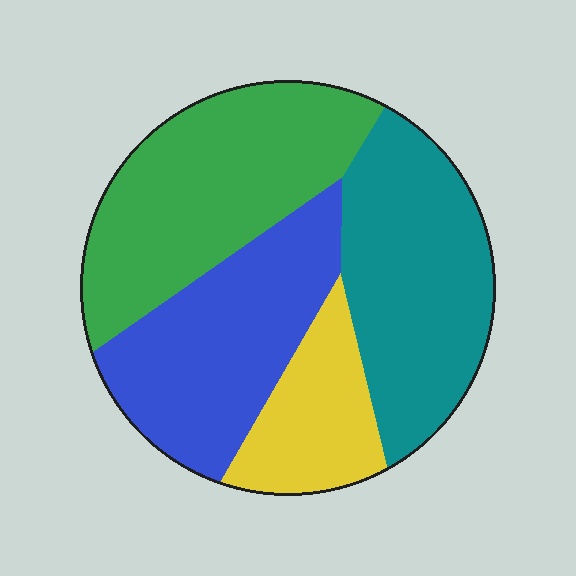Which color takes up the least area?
Yellow, at roughly 15%.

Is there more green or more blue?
Green.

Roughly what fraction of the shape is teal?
Teal covers roughly 30% of the shape.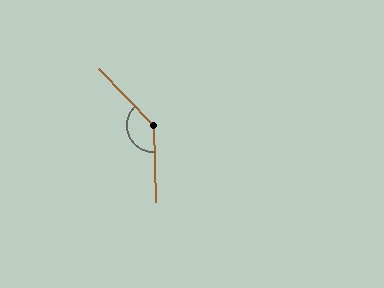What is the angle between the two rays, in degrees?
Approximately 137 degrees.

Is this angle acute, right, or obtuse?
It is obtuse.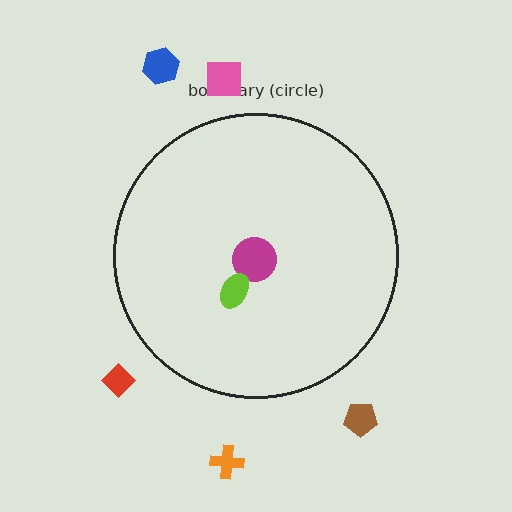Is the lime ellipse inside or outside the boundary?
Inside.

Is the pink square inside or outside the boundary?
Outside.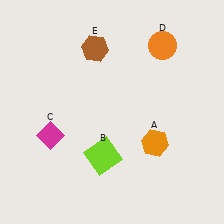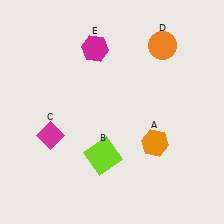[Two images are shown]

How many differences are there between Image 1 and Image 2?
There is 1 difference between the two images.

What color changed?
The hexagon (E) changed from brown in Image 1 to magenta in Image 2.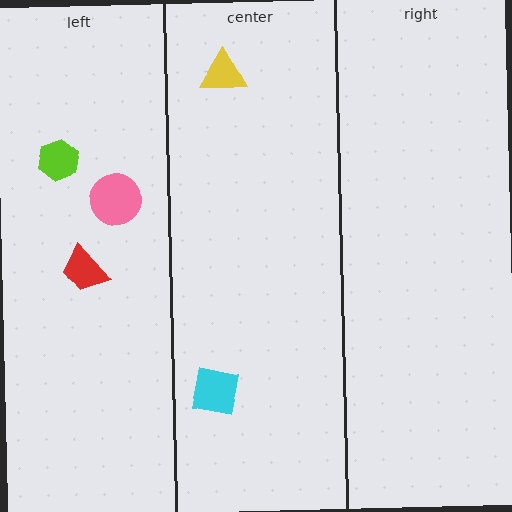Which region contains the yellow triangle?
The center region.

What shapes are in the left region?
The lime hexagon, the red trapezoid, the pink circle.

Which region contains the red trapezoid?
The left region.